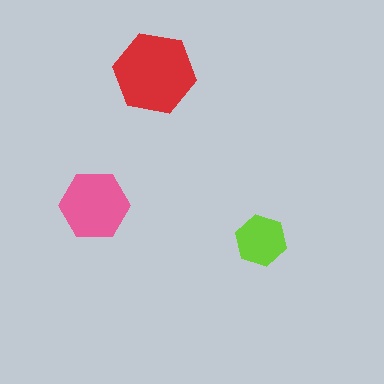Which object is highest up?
The red hexagon is topmost.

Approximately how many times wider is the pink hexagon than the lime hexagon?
About 1.5 times wider.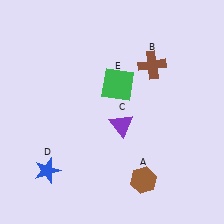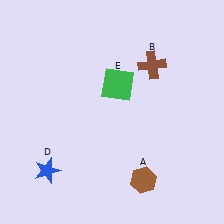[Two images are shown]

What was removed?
The purple triangle (C) was removed in Image 2.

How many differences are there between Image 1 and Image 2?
There is 1 difference between the two images.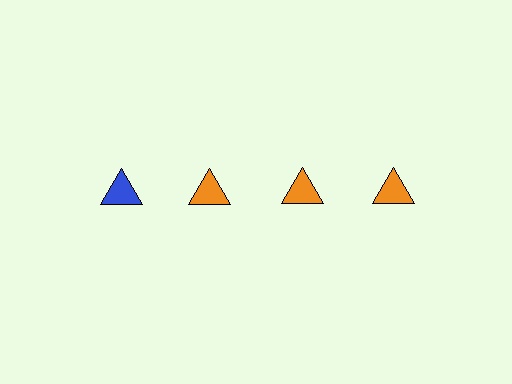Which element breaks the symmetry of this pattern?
The blue triangle in the top row, leftmost column breaks the symmetry. All other shapes are orange triangles.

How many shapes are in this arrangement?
There are 4 shapes arranged in a grid pattern.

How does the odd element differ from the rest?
It has a different color: blue instead of orange.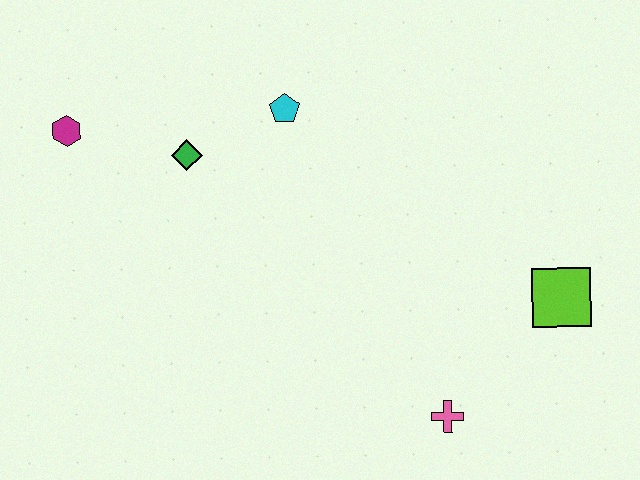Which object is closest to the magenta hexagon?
The green diamond is closest to the magenta hexagon.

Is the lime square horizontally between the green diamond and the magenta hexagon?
No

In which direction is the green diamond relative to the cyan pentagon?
The green diamond is to the left of the cyan pentagon.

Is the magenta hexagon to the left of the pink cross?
Yes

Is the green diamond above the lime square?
Yes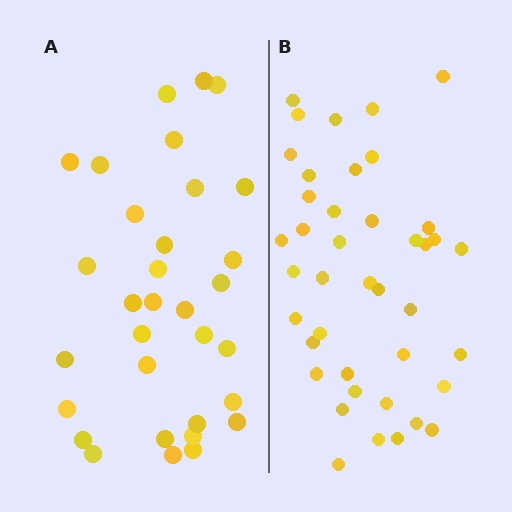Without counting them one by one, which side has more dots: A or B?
Region B (the right region) has more dots.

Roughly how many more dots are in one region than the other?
Region B has roughly 8 or so more dots than region A.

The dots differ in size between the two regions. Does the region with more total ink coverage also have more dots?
No. Region A has more total ink coverage because its dots are larger, but region B actually contains more individual dots. Total area can be misleading — the number of items is what matters here.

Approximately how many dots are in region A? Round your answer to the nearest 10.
About 30 dots. (The exact count is 32, which rounds to 30.)